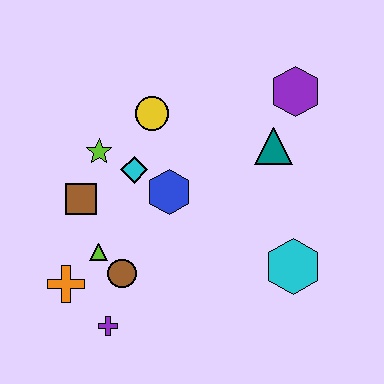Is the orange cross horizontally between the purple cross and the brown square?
No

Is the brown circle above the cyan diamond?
No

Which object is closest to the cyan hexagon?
The teal triangle is closest to the cyan hexagon.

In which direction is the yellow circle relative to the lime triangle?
The yellow circle is above the lime triangle.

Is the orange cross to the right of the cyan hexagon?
No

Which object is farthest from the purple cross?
The purple hexagon is farthest from the purple cross.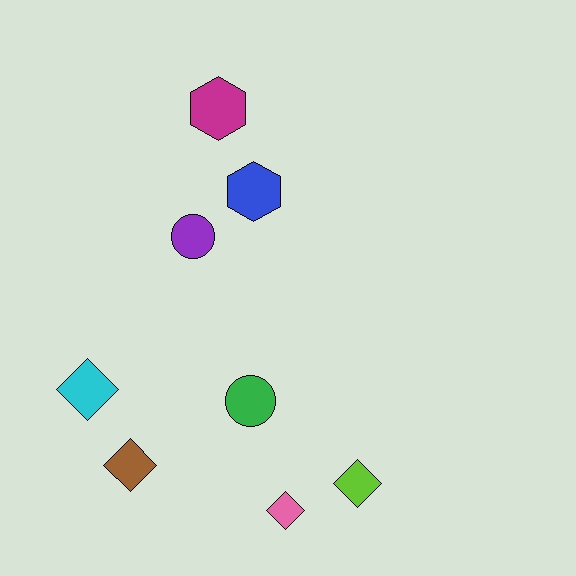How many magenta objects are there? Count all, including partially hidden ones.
There is 1 magenta object.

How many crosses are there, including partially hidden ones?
There are no crosses.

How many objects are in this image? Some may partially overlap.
There are 8 objects.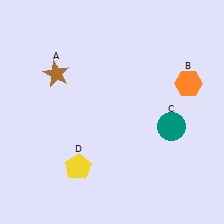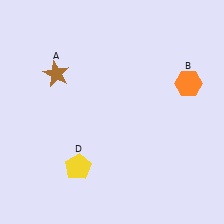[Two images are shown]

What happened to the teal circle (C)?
The teal circle (C) was removed in Image 2. It was in the bottom-right area of Image 1.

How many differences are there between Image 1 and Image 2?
There is 1 difference between the two images.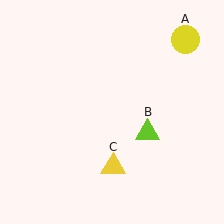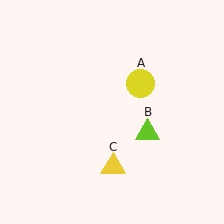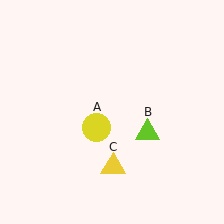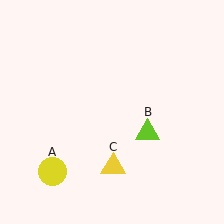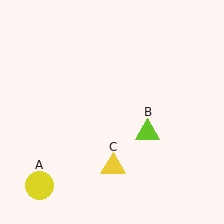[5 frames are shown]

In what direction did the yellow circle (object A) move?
The yellow circle (object A) moved down and to the left.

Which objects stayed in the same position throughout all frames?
Lime triangle (object B) and yellow triangle (object C) remained stationary.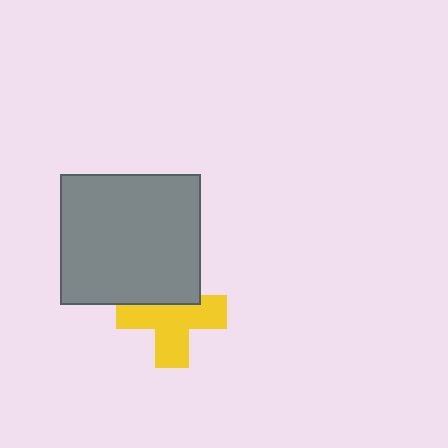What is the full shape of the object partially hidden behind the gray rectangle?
The partially hidden object is a yellow cross.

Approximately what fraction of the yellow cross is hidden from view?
Roughly 34% of the yellow cross is hidden behind the gray rectangle.